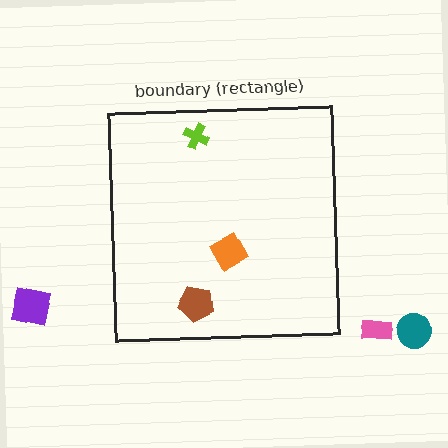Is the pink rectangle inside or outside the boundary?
Outside.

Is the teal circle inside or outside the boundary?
Outside.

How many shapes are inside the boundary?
3 inside, 3 outside.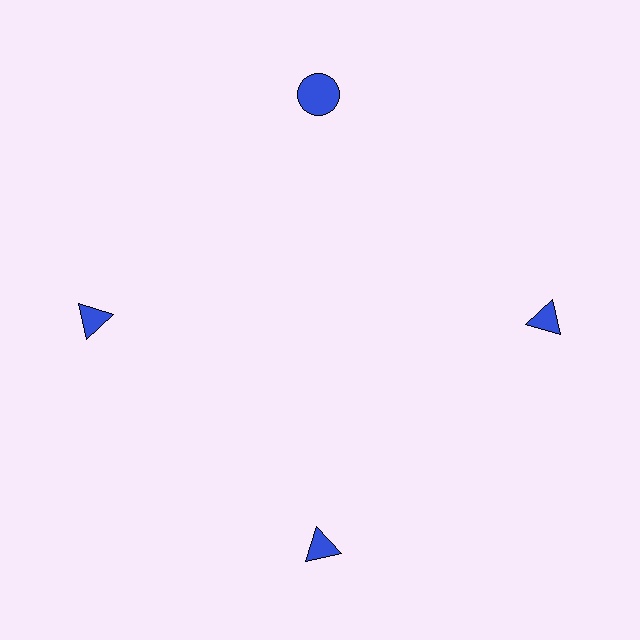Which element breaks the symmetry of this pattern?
The blue circle at roughly the 12 o'clock position breaks the symmetry. All other shapes are blue triangles.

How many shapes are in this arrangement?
There are 4 shapes arranged in a ring pattern.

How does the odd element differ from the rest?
It has a different shape: circle instead of triangle.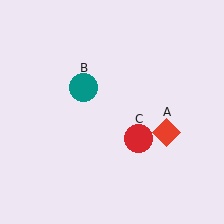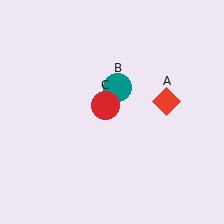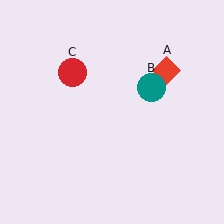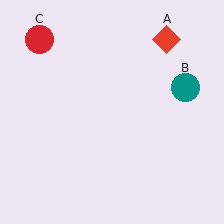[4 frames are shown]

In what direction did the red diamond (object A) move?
The red diamond (object A) moved up.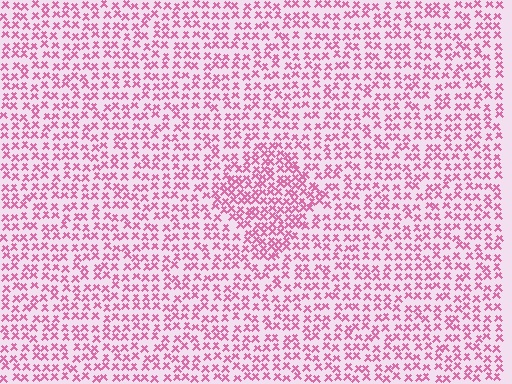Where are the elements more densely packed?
The elements are more densely packed inside the diamond boundary.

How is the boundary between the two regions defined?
The boundary is defined by a change in element density (approximately 1.6x ratio). All elements are the same color, size, and shape.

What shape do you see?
I see a diamond.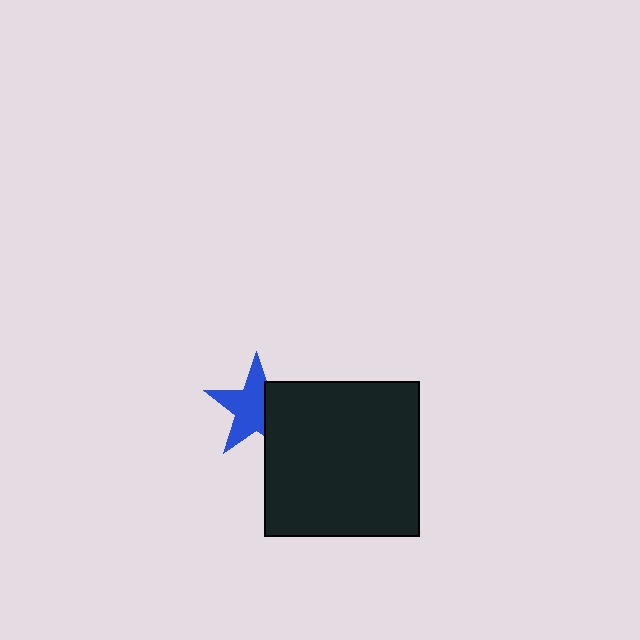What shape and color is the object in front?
The object in front is a black square.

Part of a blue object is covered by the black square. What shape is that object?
It is a star.